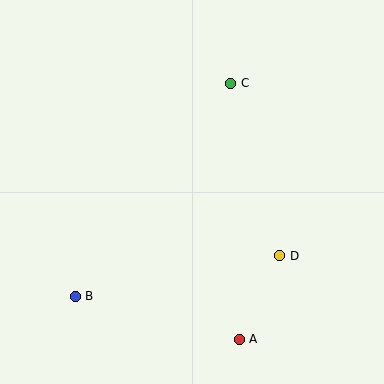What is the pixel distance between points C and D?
The distance between C and D is 179 pixels.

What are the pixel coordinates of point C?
Point C is at (231, 83).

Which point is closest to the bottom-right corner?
Point A is closest to the bottom-right corner.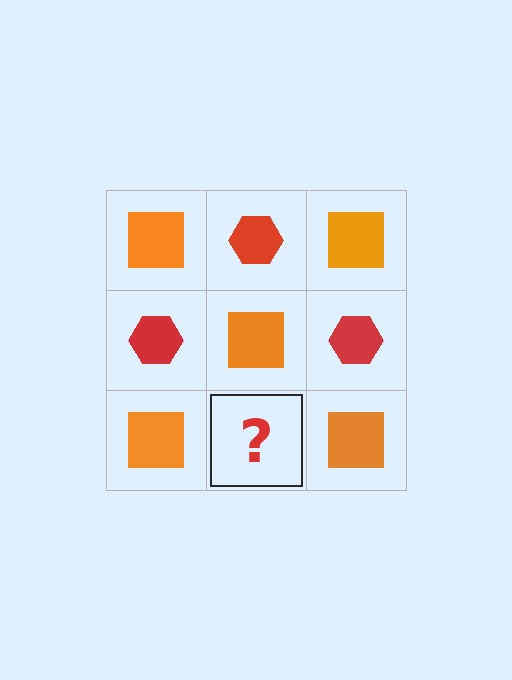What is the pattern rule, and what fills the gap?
The rule is that it alternates orange square and red hexagon in a checkerboard pattern. The gap should be filled with a red hexagon.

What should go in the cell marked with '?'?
The missing cell should contain a red hexagon.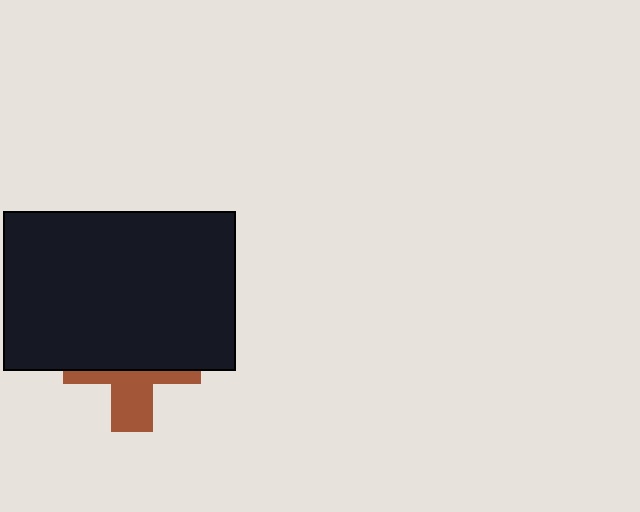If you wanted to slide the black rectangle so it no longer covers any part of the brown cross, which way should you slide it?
Slide it up — that is the most direct way to separate the two shapes.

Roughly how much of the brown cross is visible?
A small part of it is visible (roughly 37%).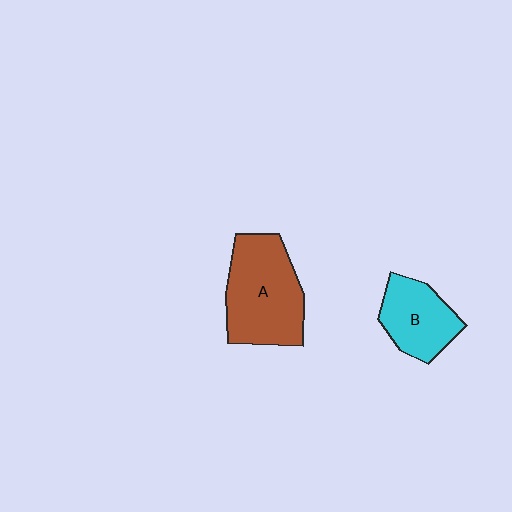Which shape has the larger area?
Shape A (brown).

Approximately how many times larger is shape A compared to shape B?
Approximately 1.5 times.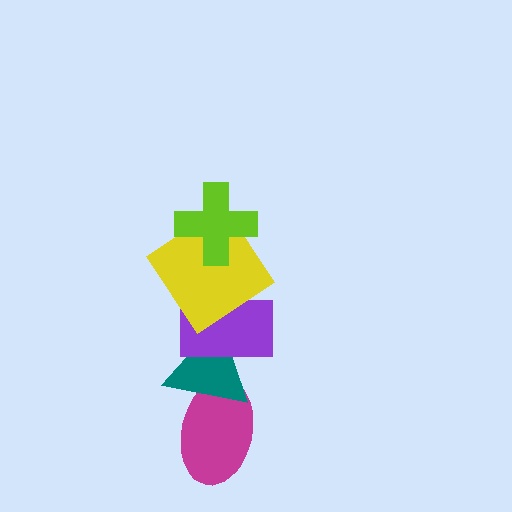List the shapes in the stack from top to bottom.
From top to bottom: the lime cross, the yellow diamond, the purple rectangle, the teal triangle, the magenta ellipse.